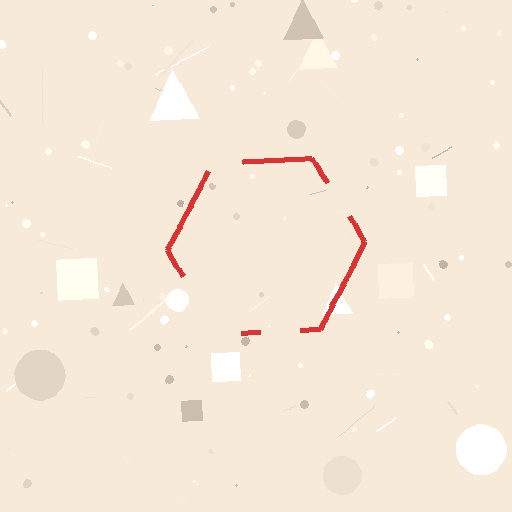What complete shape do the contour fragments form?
The contour fragments form a hexagon.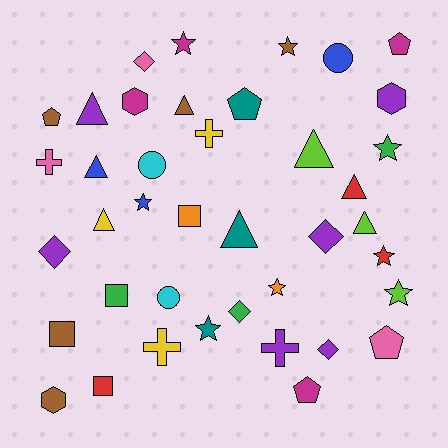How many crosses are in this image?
There are 4 crosses.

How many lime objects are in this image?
There are 3 lime objects.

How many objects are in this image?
There are 40 objects.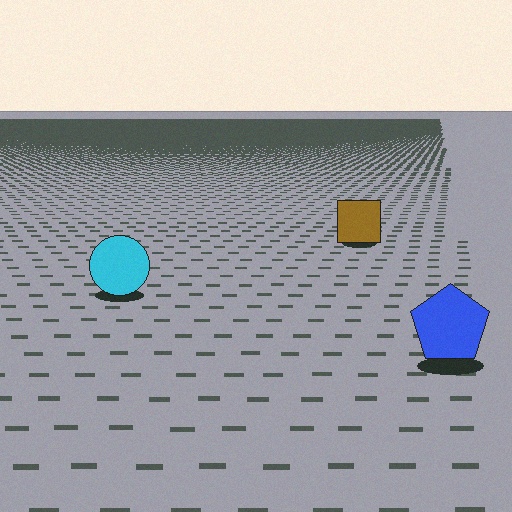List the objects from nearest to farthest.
From nearest to farthest: the blue pentagon, the cyan circle, the brown square.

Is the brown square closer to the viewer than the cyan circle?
No. The cyan circle is closer — you can tell from the texture gradient: the ground texture is coarser near it.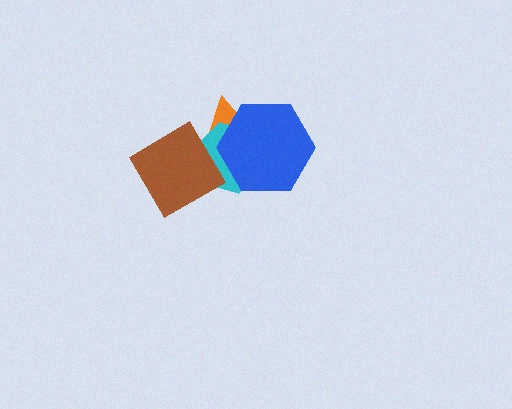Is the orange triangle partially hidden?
Yes, it is partially covered by another shape.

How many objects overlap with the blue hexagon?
2 objects overlap with the blue hexagon.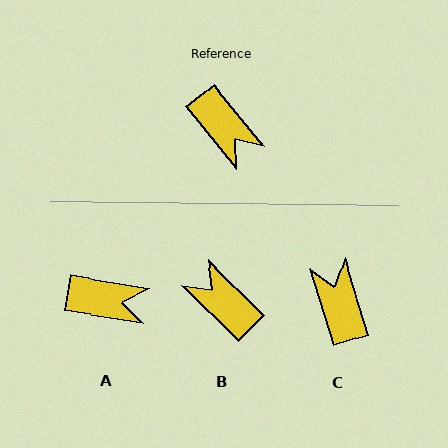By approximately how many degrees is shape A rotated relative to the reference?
Approximately 42 degrees counter-clockwise.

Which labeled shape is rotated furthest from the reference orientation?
B, about 173 degrees away.